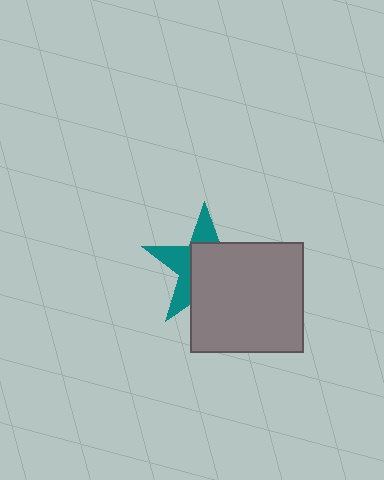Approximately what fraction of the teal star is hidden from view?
Roughly 61% of the teal star is hidden behind the gray rectangle.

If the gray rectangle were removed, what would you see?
You would see the complete teal star.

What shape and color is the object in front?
The object in front is a gray rectangle.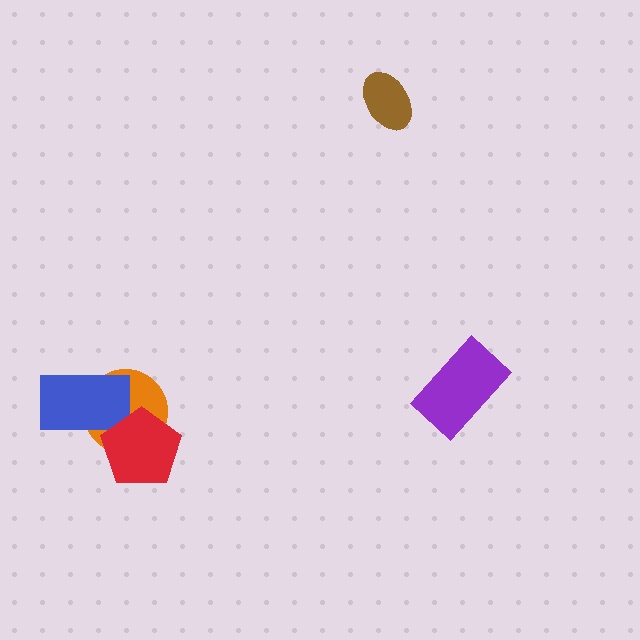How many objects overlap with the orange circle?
2 objects overlap with the orange circle.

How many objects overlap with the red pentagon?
2 objects overlap with the red pentagon.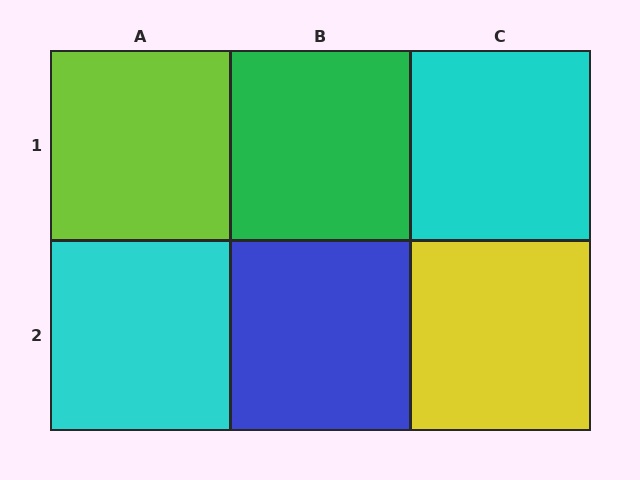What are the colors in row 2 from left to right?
Cyan, blue, yellow.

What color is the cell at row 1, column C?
Cyan.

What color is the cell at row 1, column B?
Green.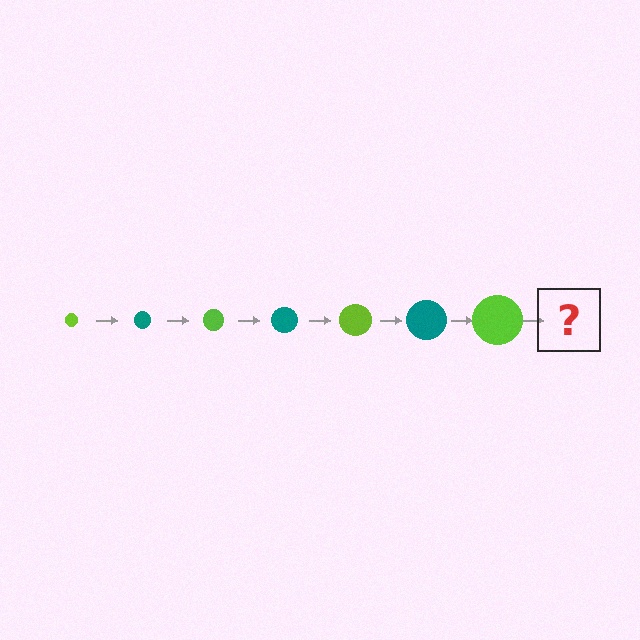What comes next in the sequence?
The next element should be a teal circle, larger than the previous one.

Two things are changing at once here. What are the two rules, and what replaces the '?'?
The two rules are that the circle grows larger each step and the color cycles through lime and teal. The '?' should be a teal circle, larger than the previous one.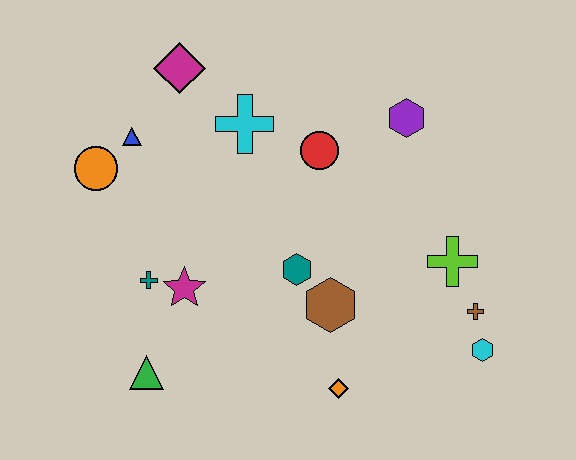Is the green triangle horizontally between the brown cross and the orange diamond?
No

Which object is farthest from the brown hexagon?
The magenta diamond is farthest from the brown hexagon.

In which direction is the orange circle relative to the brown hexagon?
The orange circle is to the left of the brown hexagon.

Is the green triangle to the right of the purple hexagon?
No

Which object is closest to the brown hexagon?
The teal hexagon is closest to the brown hexagon.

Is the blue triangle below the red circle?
No